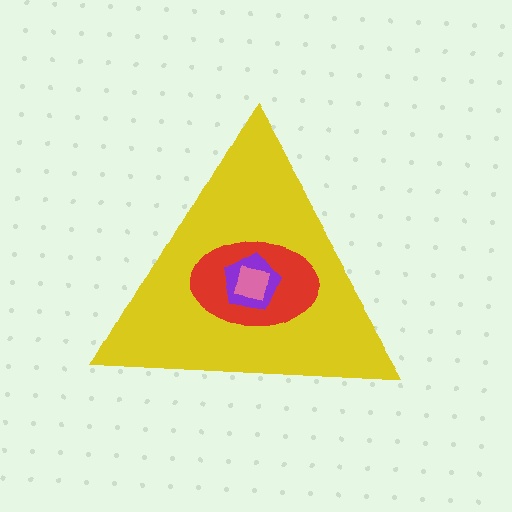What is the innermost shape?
The pink square.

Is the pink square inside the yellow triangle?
Yes.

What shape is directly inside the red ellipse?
The purple pentagon.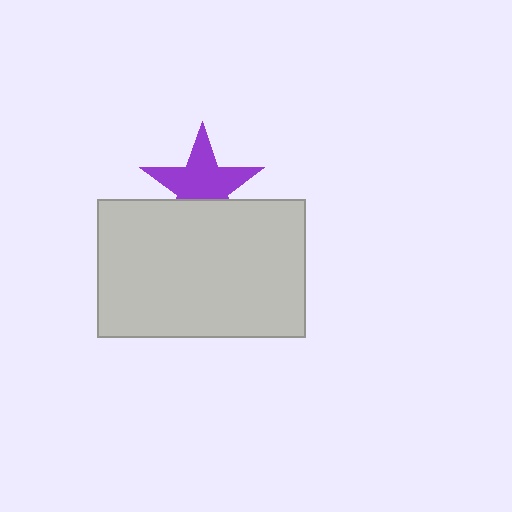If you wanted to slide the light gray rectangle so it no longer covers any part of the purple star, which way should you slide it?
Slide it down — that is the most direct way to separate the two shapes.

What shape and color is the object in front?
The object in front is a light gray rectangle.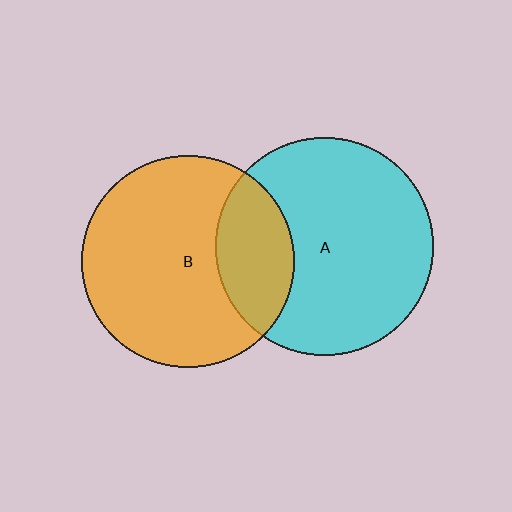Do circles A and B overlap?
Yes.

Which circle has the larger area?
Circle A (cyan).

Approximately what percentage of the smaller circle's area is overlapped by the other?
Approximately 25%.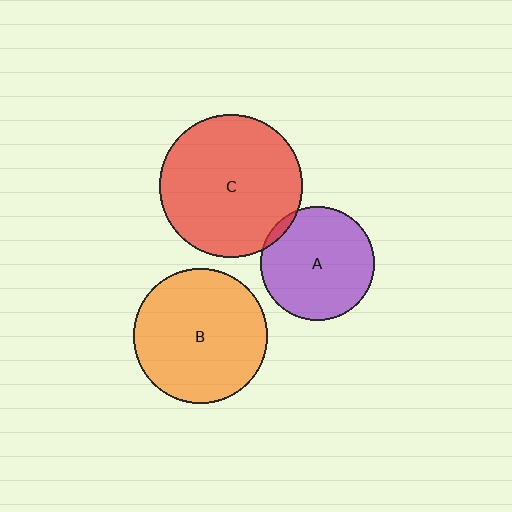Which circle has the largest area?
Circle C (red).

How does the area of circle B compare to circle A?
Approximately 1.4 times.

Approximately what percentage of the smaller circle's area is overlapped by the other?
Approximately 5%.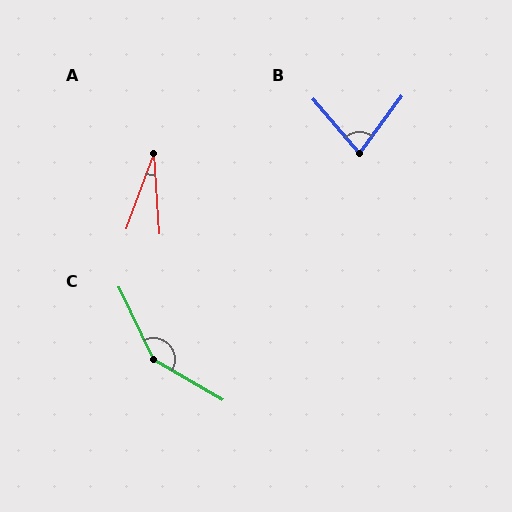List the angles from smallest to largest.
A (24°), B (76°), C (146°).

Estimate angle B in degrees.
Approximately 76 degrees.